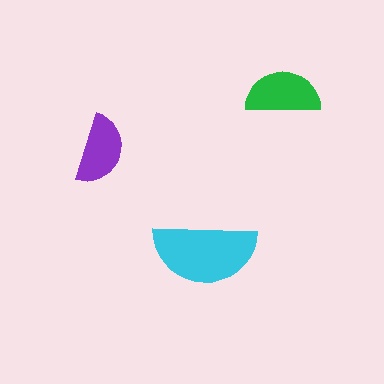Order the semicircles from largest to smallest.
the cyan one, the green one, the purple one.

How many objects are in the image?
There are 3 objects in the image.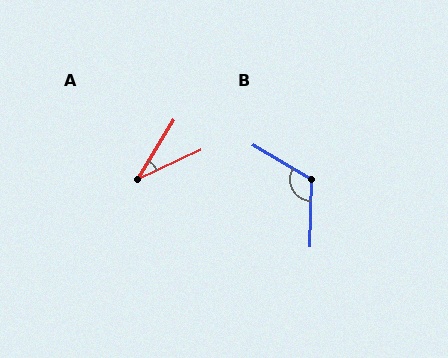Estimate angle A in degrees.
Approximately 33 degrees.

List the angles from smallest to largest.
A (33°), B (119°).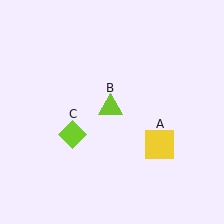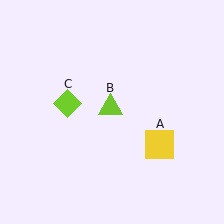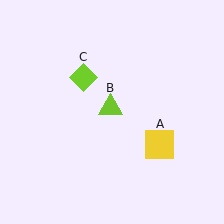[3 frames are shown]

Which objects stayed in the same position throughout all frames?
Yellow square (object A) and lime triangle (object B) remained stationary.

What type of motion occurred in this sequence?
The lime diamond (object C) rotated clockwise around the center of the scene.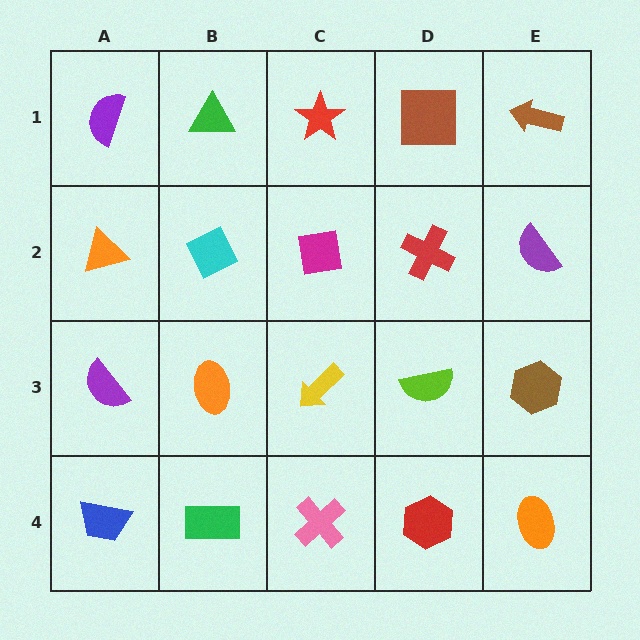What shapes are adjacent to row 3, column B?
A cyan diamond (row 2, column B), a green rectangle (row 4, column B), a purple semicircle (row 3, column A), a yellow arrow (row 3, column C).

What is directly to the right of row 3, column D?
A brown hexagon.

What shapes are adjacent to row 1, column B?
A cyan diamond (row 2, column B), a purple semicircle (row 1, column A), a red star (row 1, column C).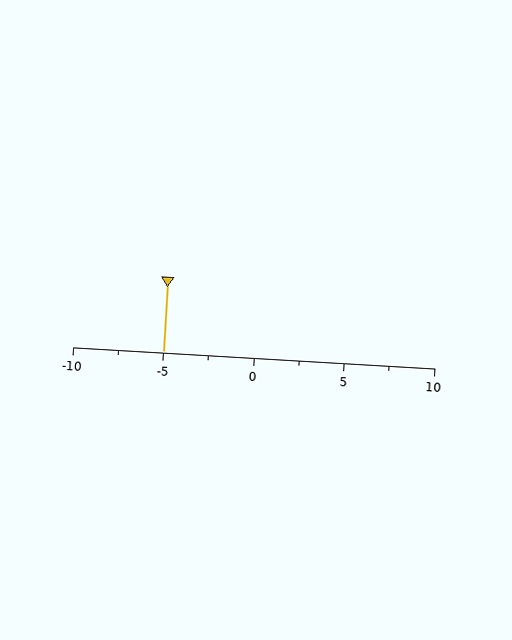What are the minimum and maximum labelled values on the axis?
The axis runs from -10 to 10.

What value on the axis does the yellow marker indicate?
The marker indicates approximately -5.